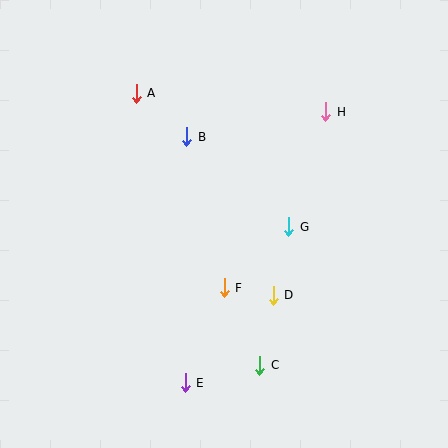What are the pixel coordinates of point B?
Point B is at (187, 137).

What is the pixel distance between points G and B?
The distance between G and B is 136 pixels.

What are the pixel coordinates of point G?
Point G is at (289, 227).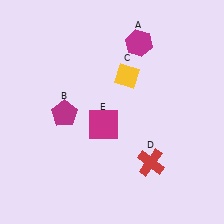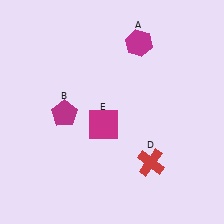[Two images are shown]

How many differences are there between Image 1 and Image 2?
There is 1 difference between the two images.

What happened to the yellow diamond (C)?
The yellow diamond (C) was removed in Image 2. It was in the top-right area of Image 1.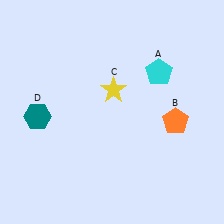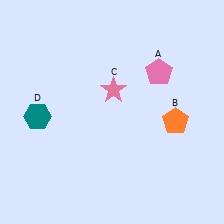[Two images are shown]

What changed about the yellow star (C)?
In Image 1, C is yellow. In Image 2, it changed to pink.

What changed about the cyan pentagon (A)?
In Image 1, A is cyan. In Image 2, it changed to pink.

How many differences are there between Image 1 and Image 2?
There are 2 differences between the two images.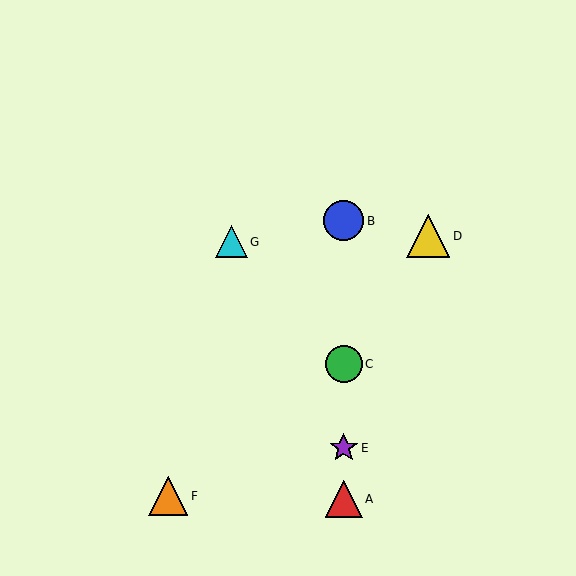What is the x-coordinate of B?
Object B is at x≈344.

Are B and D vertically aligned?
No, B is at x≈344 and D is at x≈428.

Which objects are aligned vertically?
Objects A, B, C, E are aligned vertically.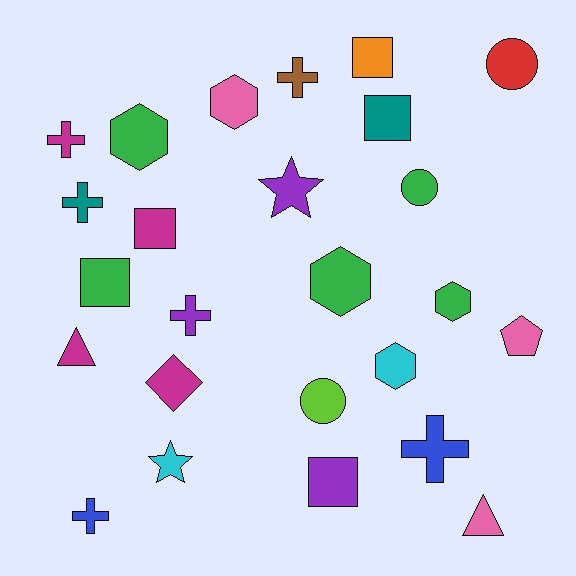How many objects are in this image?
There are 25 objects.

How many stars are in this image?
There are 2 stars.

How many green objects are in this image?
There are 5 green objects.